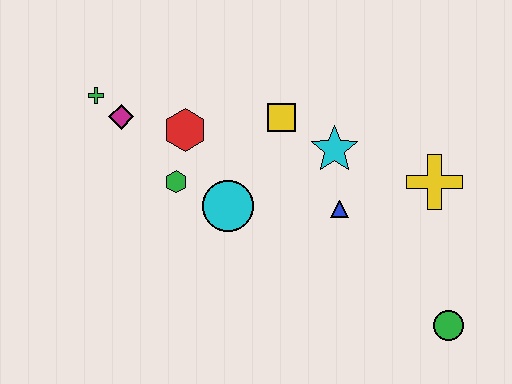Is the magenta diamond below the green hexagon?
No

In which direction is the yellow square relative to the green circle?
The yellow square is above the green circle.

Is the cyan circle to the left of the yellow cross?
Yes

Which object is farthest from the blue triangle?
The green cross is farthest from the blue triangle.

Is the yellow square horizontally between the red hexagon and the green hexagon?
No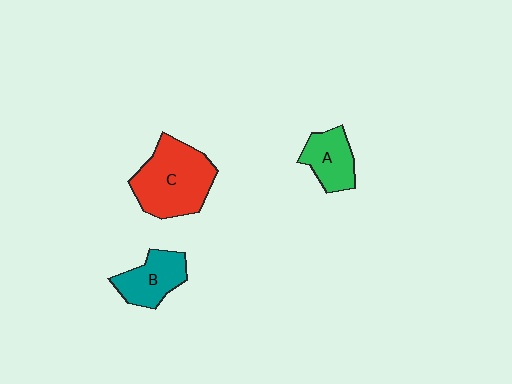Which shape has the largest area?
Shape C (red).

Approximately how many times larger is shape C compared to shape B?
Approximately 1.7 times.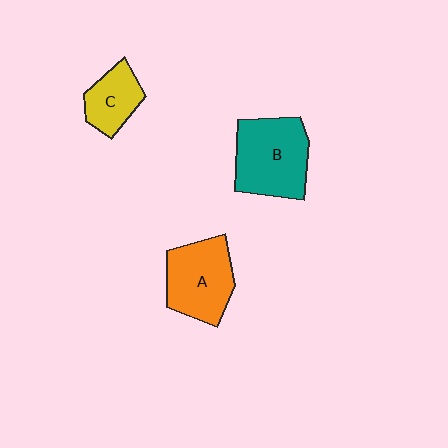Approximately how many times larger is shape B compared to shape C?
Approximately 1.8 times.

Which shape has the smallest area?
Shape C (yellow).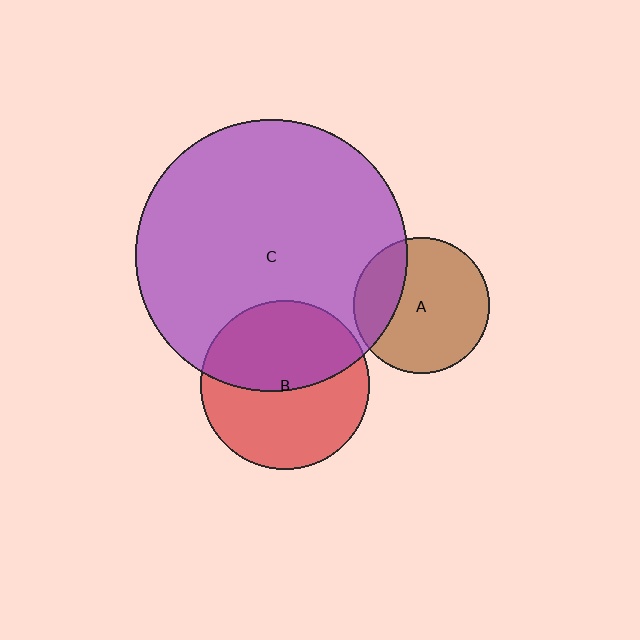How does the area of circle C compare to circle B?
Approximately 2.6 times.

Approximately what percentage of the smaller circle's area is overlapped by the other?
Approximately 50%.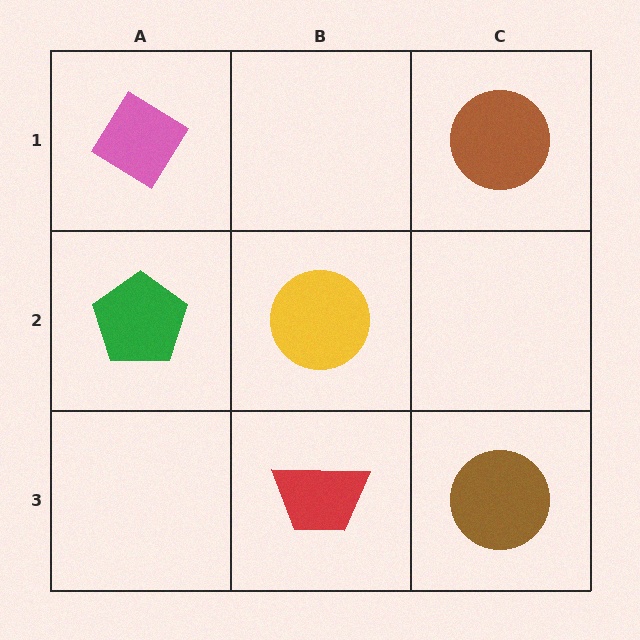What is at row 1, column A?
A pink diamond.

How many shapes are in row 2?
2 shapes.